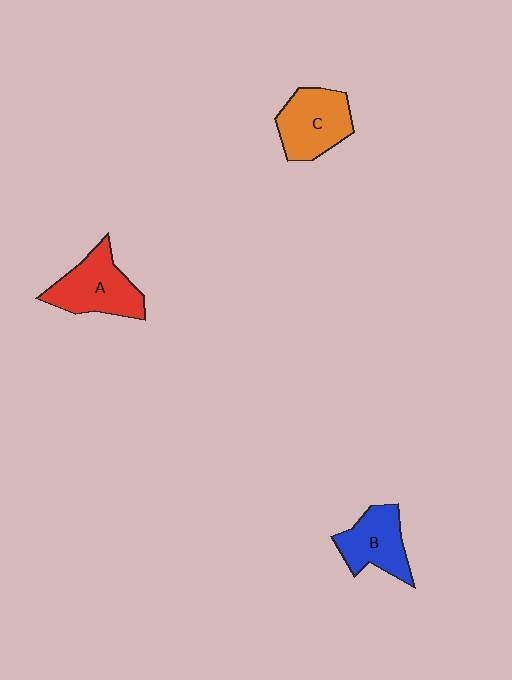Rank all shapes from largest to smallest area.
From largest to smallest: A (red), C (orange), B (blue).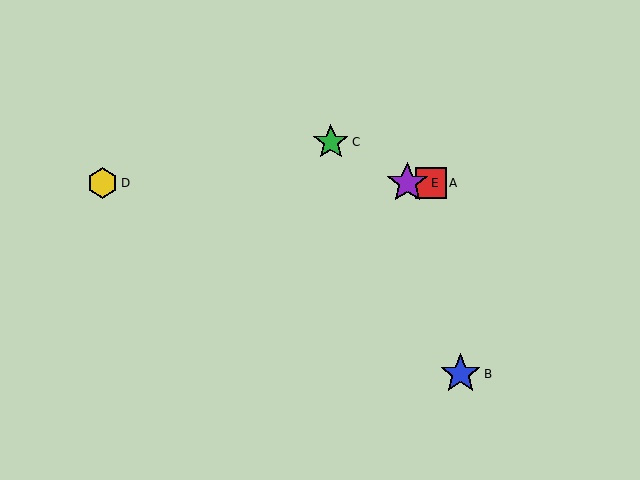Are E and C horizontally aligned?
No, E is at y≈183 and C is at y≈142.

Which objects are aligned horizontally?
Objects A, D, E are aligned horizontally.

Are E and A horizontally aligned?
Yes, both are at y≈183.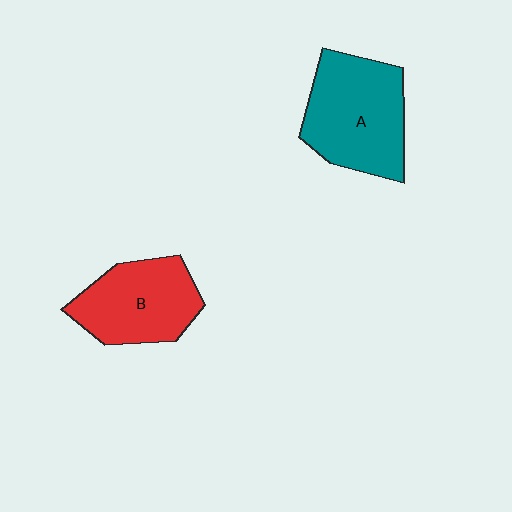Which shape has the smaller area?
Shape B (red).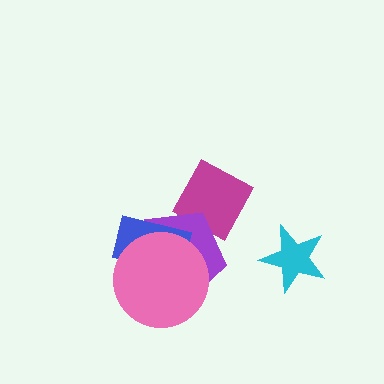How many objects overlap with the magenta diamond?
1 object overlaps with the magenta diamond.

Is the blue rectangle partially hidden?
Yes, it is partially covered by another shape.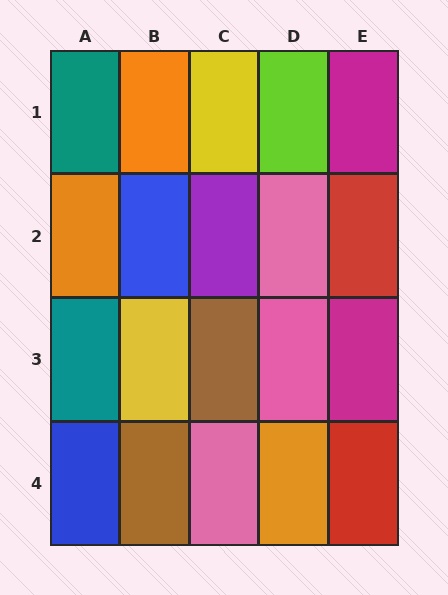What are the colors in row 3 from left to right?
Teal, yellow, brown, pink, magenta.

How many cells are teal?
2 cells are teal.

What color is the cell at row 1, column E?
Magenta.